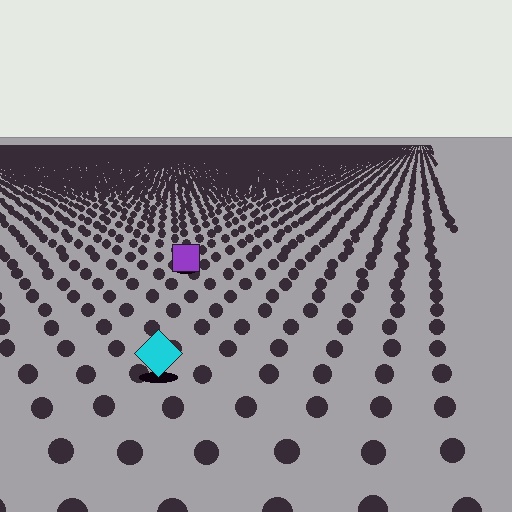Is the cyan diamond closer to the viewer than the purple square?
Yes. The cyan diamond is closer — you can tell from the texture gradient: the ground texture is coarser near it.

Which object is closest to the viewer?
The cyan diamond is closest. The texture marks near it are larger and more spread out.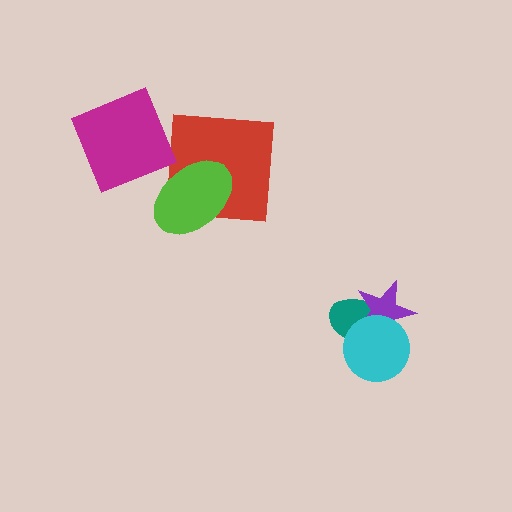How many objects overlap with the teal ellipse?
2 objects overlap with the teal ellipse.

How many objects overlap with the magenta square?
0 objects overlap with the magenta square.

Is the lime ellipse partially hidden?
No, no other shape covers it.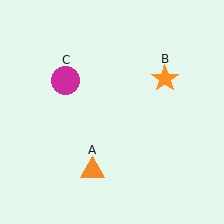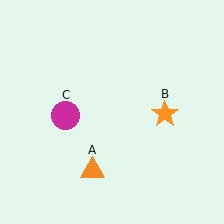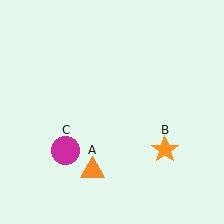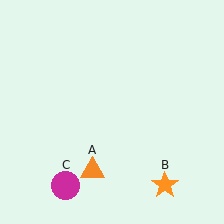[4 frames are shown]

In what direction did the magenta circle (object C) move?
The magenta circle (object C) moved down.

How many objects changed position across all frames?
2 objects changed position: orange star (object B), magenta circle (object C).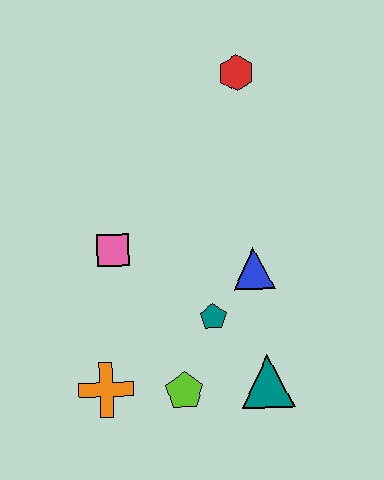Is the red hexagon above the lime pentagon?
Yes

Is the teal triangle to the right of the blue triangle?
Yes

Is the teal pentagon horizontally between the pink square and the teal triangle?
Yes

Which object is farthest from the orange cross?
The red hexagon is farthest from the orange cross.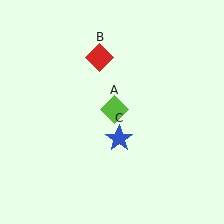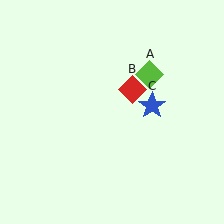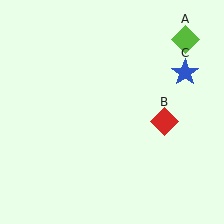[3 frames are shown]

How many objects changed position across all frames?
3 objects changed position: lime diamond (object A), red diamond (object B), blue star (object C).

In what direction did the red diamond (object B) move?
The red diamond (object B) moved down and to the right.